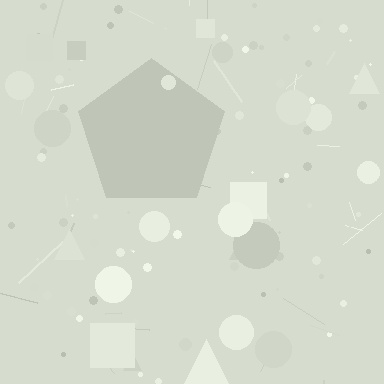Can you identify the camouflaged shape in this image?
The camouflaged shape is a pentagon.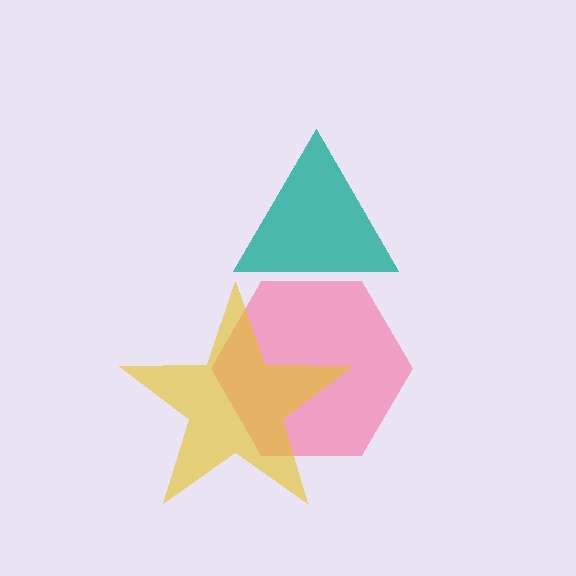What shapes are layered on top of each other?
The layered shapes are: a pink hexagon, a yellow star, a teal triangle.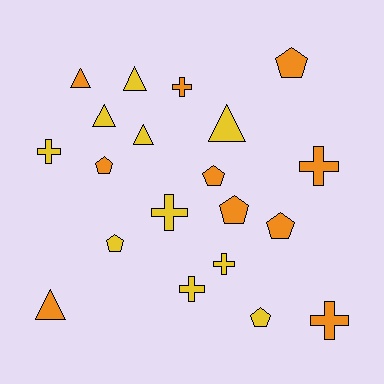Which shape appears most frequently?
Pentagon, with 7 objects.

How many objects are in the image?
There are 20 objects.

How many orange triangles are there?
There are 2 orange triangles.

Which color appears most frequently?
Yellow, with 10 objects.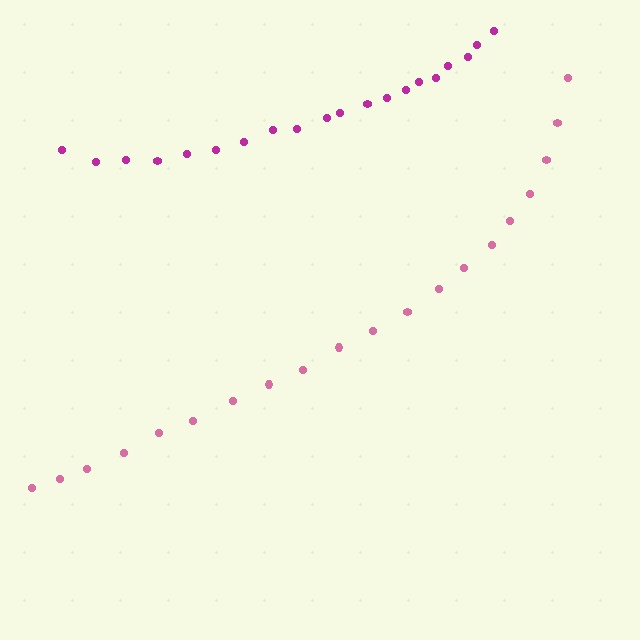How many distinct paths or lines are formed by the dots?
There are 2 distinct paths.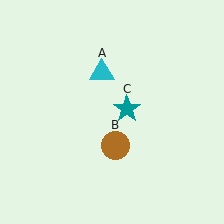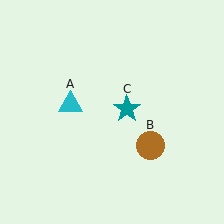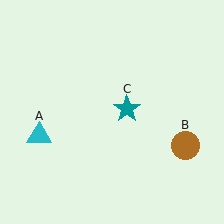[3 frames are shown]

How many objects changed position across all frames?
2 objects changed position: cyan triangle (object A), brown circle (object B).